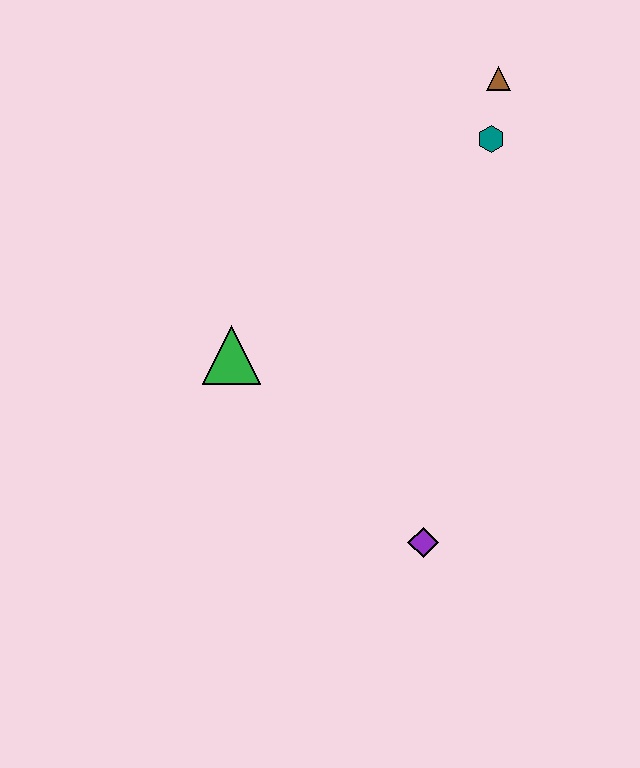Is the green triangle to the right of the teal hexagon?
No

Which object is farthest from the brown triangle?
The purple diamond is farthest from the brown triangle.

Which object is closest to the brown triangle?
The teal hexagon is closest to the brown triangle.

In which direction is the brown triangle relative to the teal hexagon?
The brown triangle is above the teal hexagon.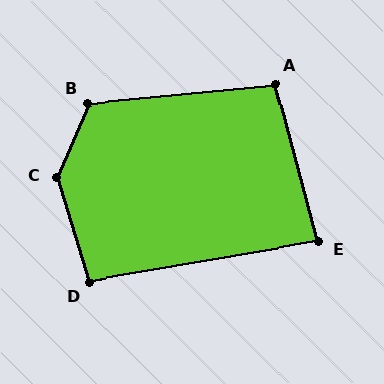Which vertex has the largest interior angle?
C, at approximately 139 degrees.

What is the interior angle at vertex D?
Approximately 98 degrees (obtuse).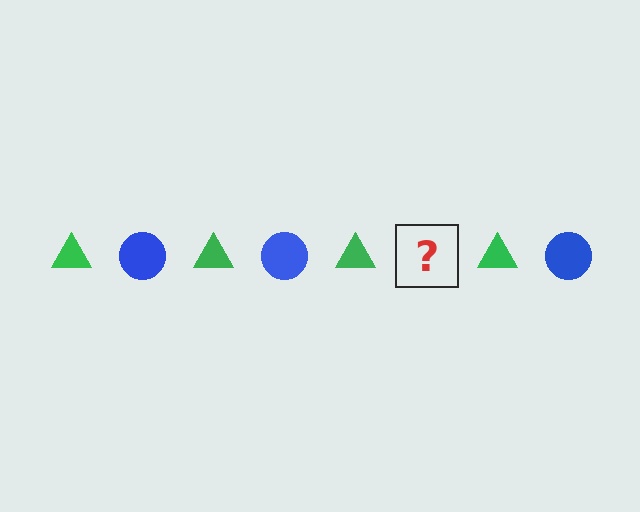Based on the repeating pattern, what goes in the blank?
The blank should be a blue circle.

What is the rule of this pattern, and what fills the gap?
The rule is that the pattern alternates between green triangle and blue circle. The gap should be filled with a blue circle.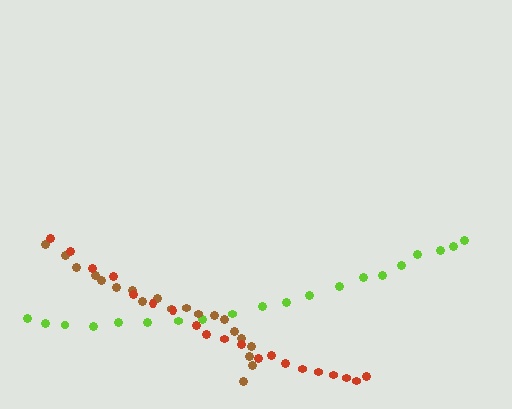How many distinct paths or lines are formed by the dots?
There are 3 distinct paths.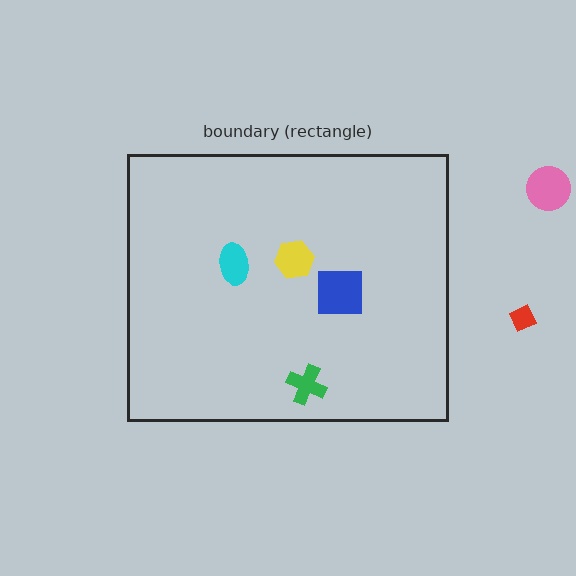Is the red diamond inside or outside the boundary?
Outside.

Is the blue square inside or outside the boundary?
Inside.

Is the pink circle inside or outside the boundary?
Outside.